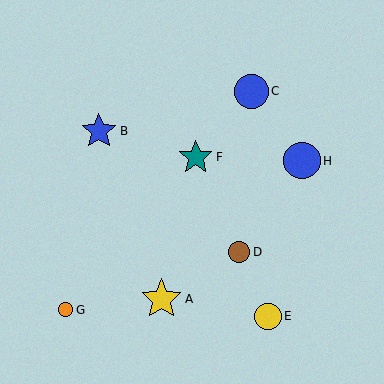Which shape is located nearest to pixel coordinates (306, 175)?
The blue circle (labeled H) at (302, 161) is nearest to that location.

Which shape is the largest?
The yellow star (labeled A) is the largest.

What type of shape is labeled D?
Shape D is a brown circle.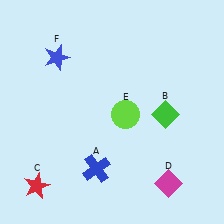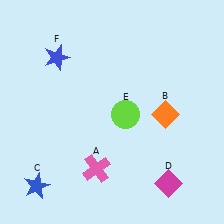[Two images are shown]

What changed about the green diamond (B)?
In Image 1, B is green. In Image 2, it changed to orange.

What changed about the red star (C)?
In Image 1, C is red. In Image 2, it changed to blue.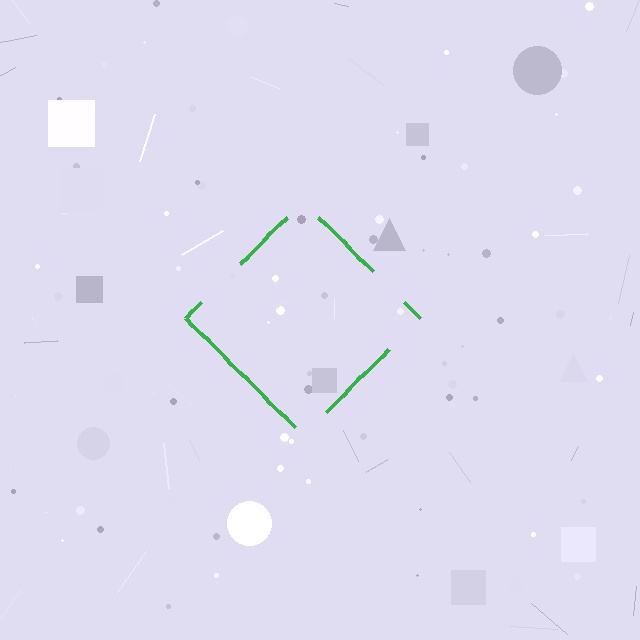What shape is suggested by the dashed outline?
The dashed outline suggests a diamond.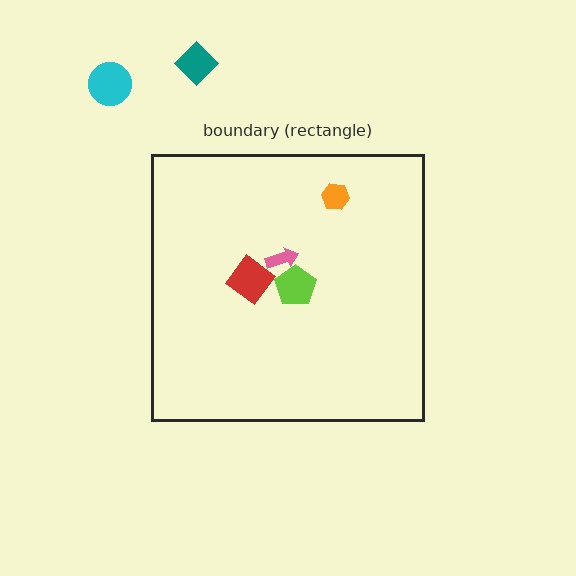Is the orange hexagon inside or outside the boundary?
Inside.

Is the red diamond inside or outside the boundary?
Inside.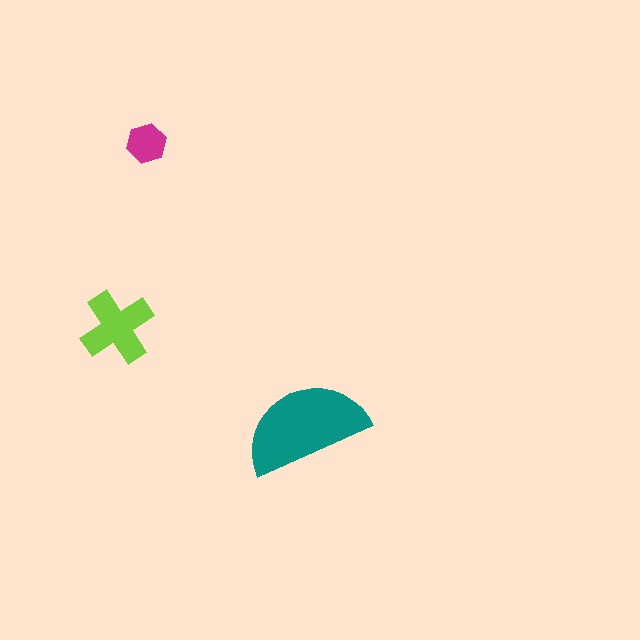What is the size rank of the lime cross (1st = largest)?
2nd.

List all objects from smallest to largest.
The magenta hexagon, the lime cross, the teal semicircle.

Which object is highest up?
The magenta hexagon is topmost.